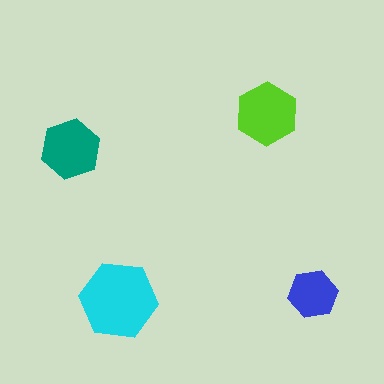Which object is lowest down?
The cyan hexagon is bottommost.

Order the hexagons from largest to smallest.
the cyan one, the lime one, the teal one, the blue one.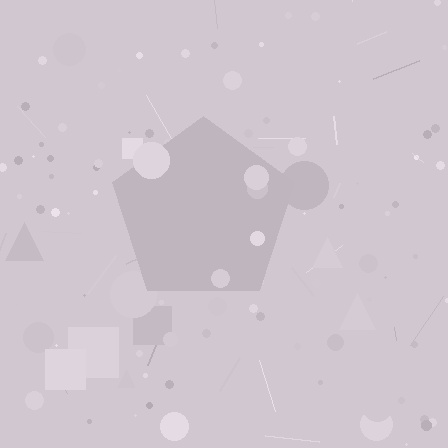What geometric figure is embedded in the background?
A pentagon is embedded in the background.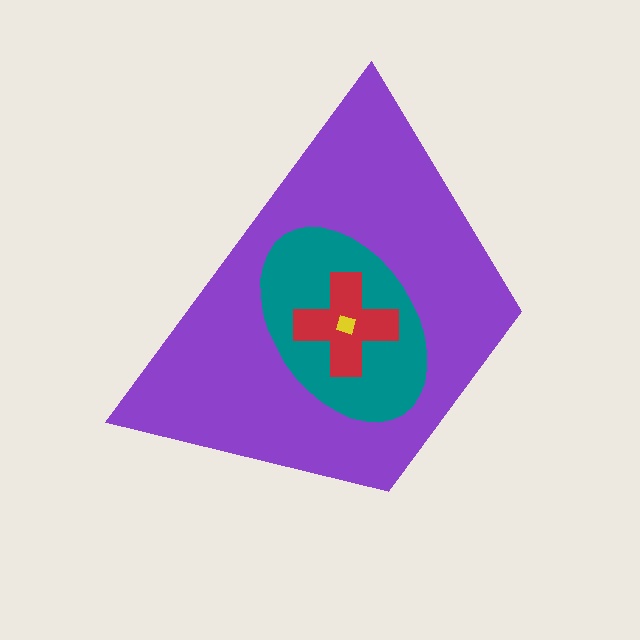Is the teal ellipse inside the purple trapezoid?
Yes.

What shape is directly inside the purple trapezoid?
The teal ellipse.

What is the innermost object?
The yellow diamond.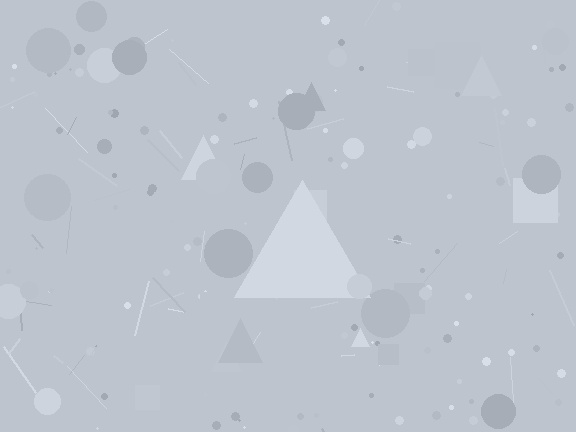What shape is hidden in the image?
A triangle is hidden in the image.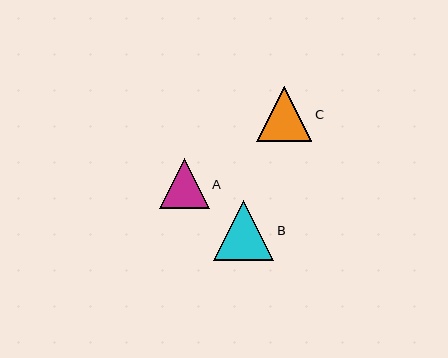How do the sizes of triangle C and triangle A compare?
Triangle C and triangle A are approximately the same size.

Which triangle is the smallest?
Triangle A is the smallest with a size of approximately 50 pixels.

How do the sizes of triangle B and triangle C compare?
Triangle B and triangle C are approximately the same size.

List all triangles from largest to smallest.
From largest to smallest: B, C, A.